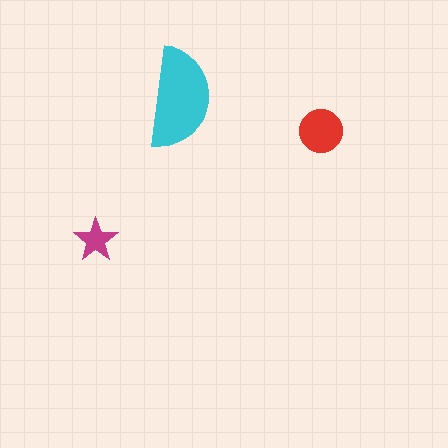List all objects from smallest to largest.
The magenta star, the red circle, the cyan semicircle.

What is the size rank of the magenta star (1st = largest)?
3rd.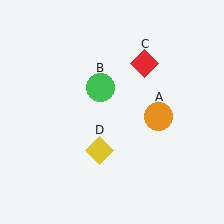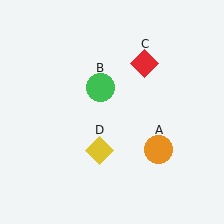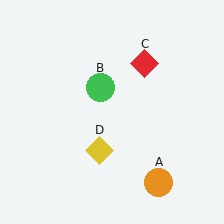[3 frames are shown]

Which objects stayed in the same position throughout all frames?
Green circle (object B) and red diamond (object C) and yellow diamond (object D) remained stationary.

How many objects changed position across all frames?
1 object changed position: orange circle (object A).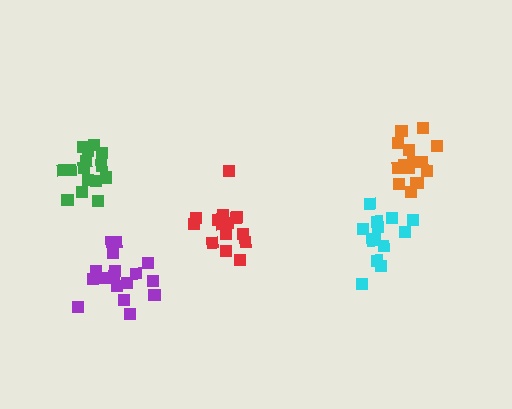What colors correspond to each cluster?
The clusters are colored: red, cyan, orange, purple, green.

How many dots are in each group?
Group 1: 15 dots, Group 2: 13 dots, Group 3: 15 dots, Group 4: 18 dots, Group 5: 15 dots (76 total).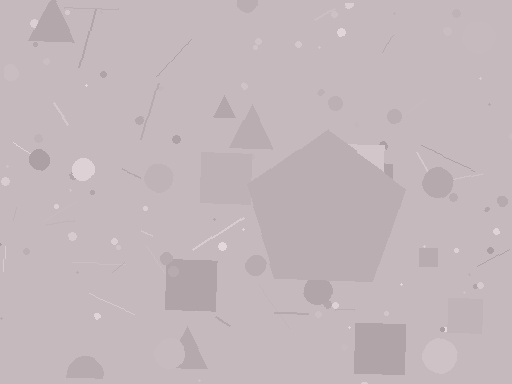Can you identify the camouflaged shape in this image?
The camouflaged shape is a pentagon.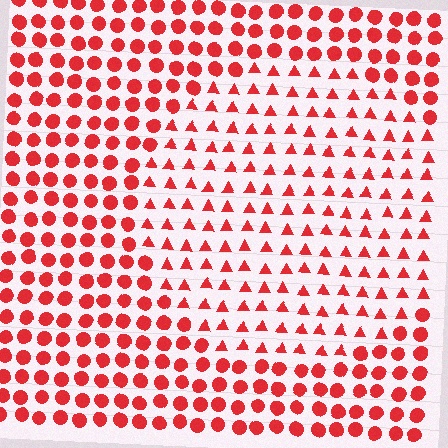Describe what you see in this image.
The image is filled with small red elements arranged in a uniform grid. A circle-shaped region contains triangles, while the surrounding area contains circles. The boundary is defined purely by the change in element shape.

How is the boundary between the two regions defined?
The boundary is defined by a change in element shape: triangles inside vs. circles outside. All elements share the same color and spacing.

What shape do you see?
I see a circle.